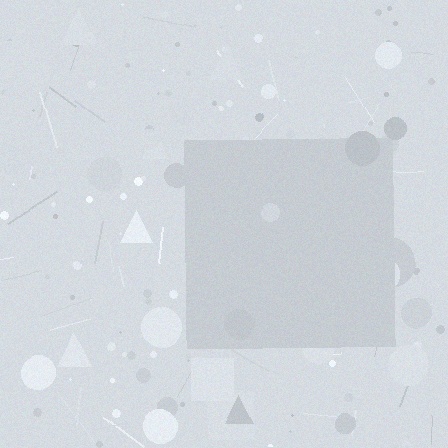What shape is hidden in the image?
A square is hidden in the image.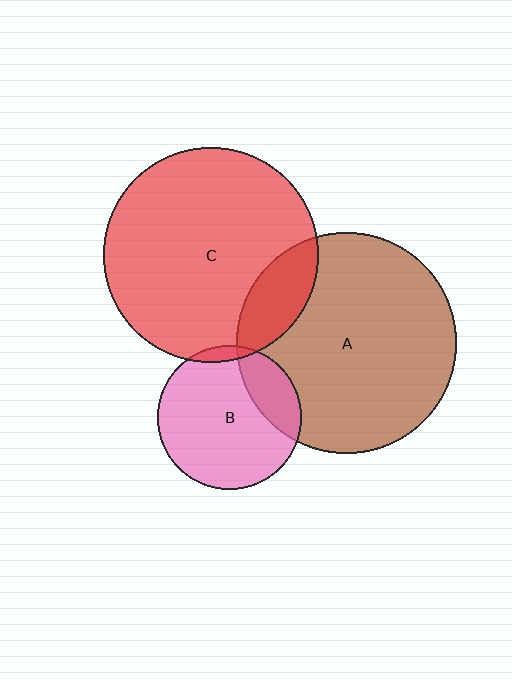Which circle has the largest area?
Circle A (brown).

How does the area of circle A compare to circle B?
Approximately 2.4 times.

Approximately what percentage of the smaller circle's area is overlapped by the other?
Approximately 5%.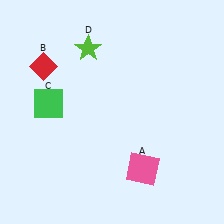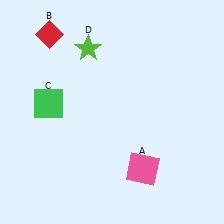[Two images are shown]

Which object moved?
The red diamond (B) moved up.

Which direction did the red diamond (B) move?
The red diamond (B) moved up.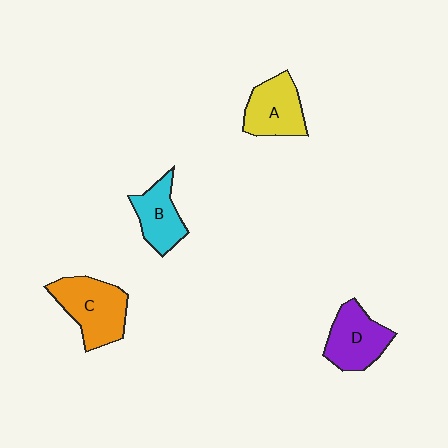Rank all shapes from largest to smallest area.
From largest to smallest: C (orange), D (purple), A (yellow), B (cyan).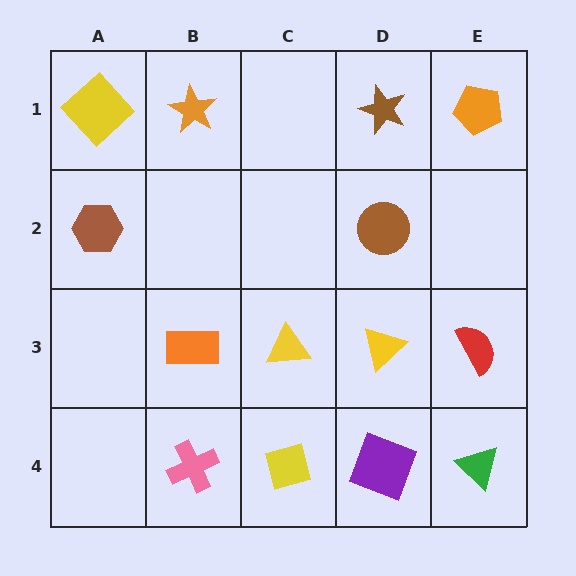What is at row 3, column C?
A yellow triangle.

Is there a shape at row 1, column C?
No, that cell is empty.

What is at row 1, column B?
An orange star.